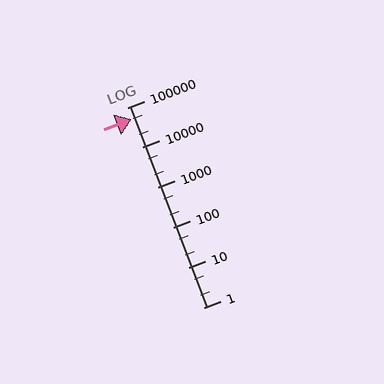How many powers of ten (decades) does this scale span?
The scale spans 5 decades, from 1 to 100000.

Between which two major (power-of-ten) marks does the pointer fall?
The pointer is between 10000 and 100000.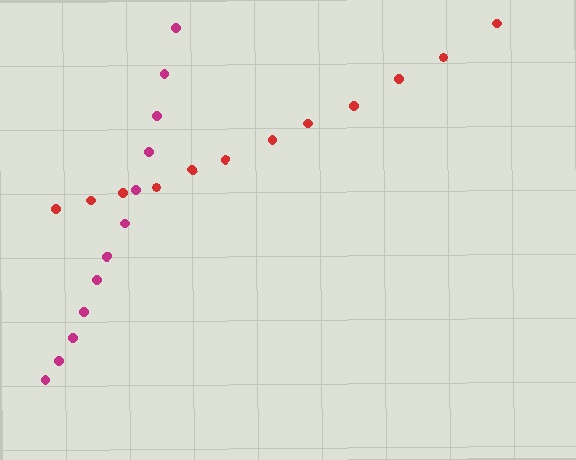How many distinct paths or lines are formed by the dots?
There are 2 distinct paths.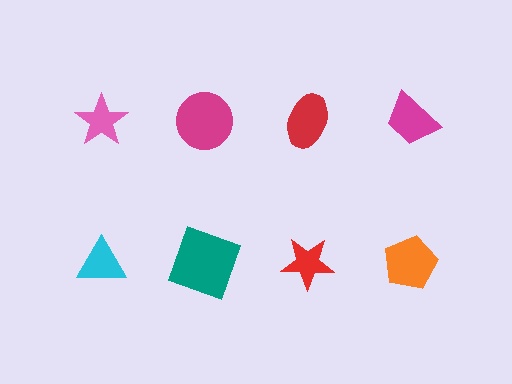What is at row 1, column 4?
A magenta trapezoid.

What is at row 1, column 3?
A red ellipse.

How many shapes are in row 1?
4 shapes.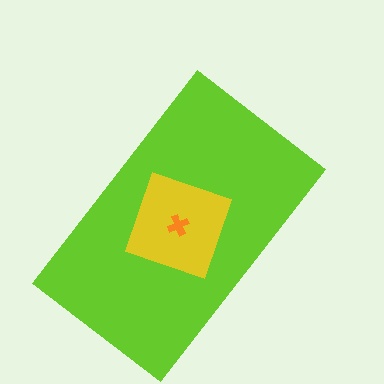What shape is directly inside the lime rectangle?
The yellow square.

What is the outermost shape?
The lime rectangle.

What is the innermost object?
The orange cross.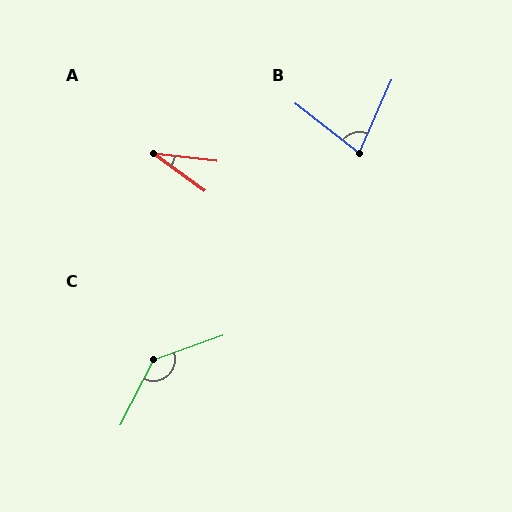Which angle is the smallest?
A, at approximately 30 degrees.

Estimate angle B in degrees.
Approximately 76 degrees.